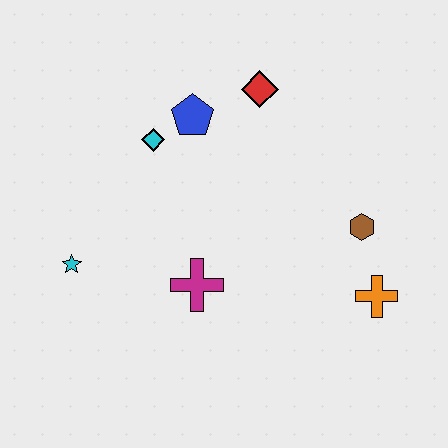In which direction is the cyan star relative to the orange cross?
The cyan star is to the left of the orange cross.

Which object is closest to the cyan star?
The magenta cross is closest to the cyan star.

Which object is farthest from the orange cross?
The cyan star is farthest from the orange cross.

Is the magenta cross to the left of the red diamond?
Yes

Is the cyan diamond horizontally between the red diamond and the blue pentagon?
No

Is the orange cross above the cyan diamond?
No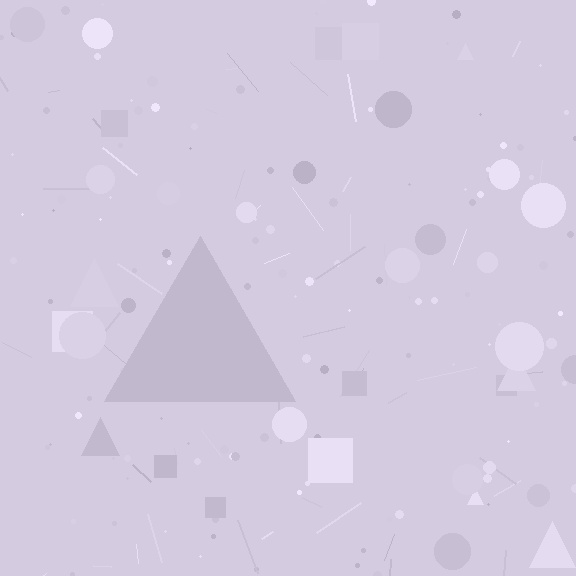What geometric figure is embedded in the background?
A triangle is embedded in the background.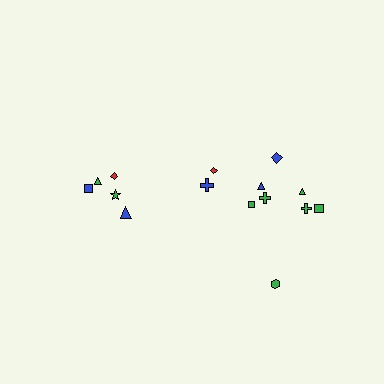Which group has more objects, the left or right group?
The right group.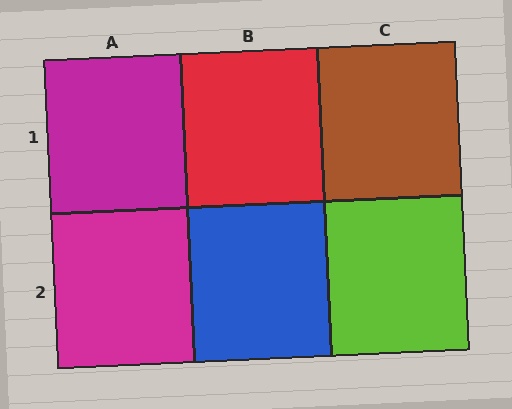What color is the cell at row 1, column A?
Magenta.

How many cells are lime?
1 cell is lime.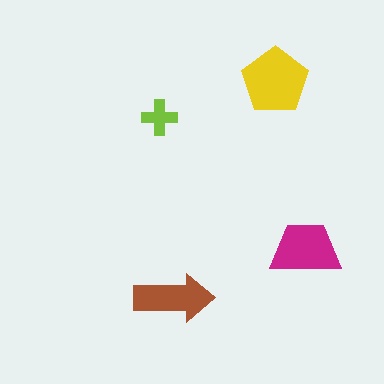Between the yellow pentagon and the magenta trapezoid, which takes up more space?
The yellow pentagon.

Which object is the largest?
The yellow pentagon.